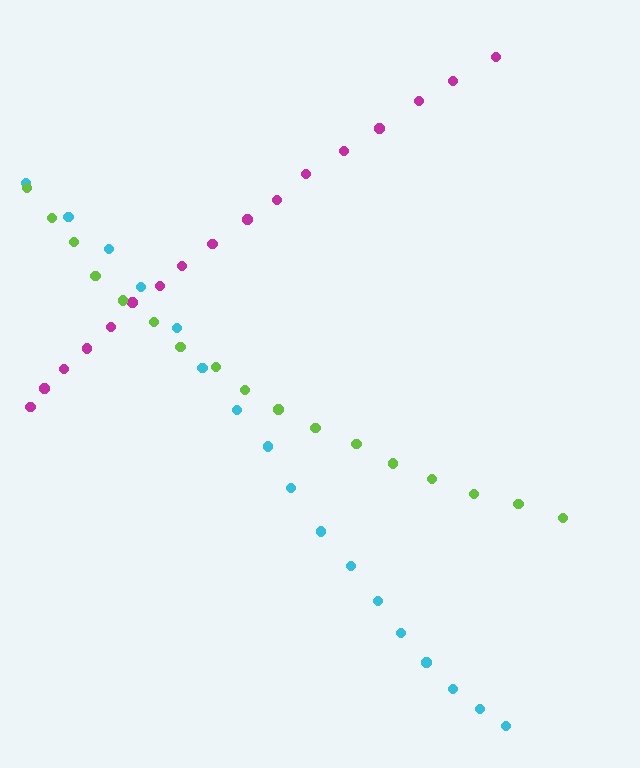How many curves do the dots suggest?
There are 3 distinct paths.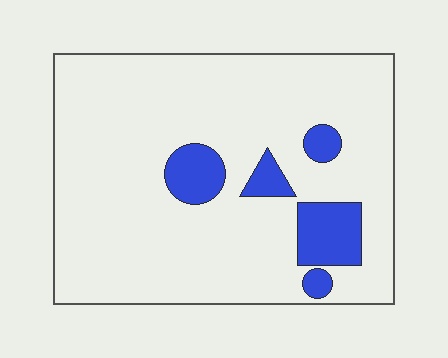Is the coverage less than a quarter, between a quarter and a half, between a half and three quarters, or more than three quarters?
Less than a quarter.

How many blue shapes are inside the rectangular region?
5.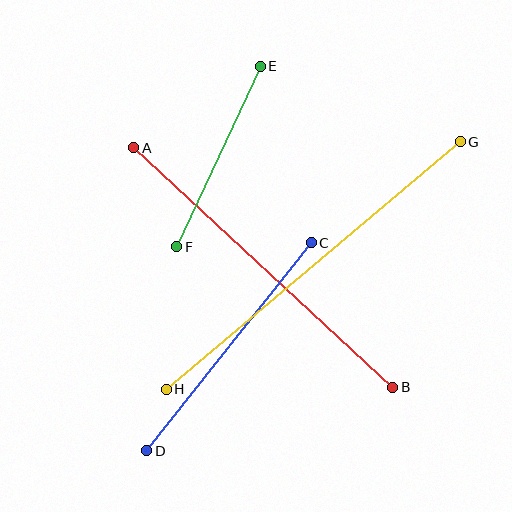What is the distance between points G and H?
The distance is approximately 384 pixels.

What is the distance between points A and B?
The distance is approximately 353 pixels.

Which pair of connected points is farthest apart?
Points G and H are farthest apart.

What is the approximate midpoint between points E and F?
The midpoint is at approximately (218, 157) pixels.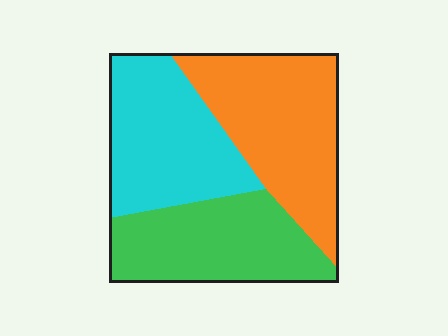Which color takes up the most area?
Orange, at roughly 35%.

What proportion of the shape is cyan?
Cyan covers 32% of the shape.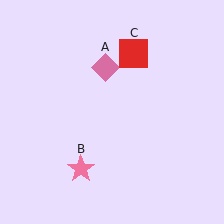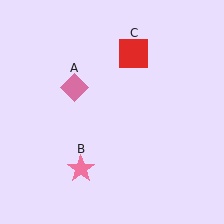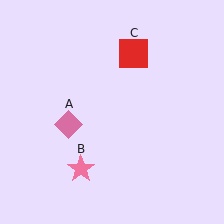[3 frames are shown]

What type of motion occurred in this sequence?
The pink diamond (object A) rotated counterclockwise around the center of the scene.